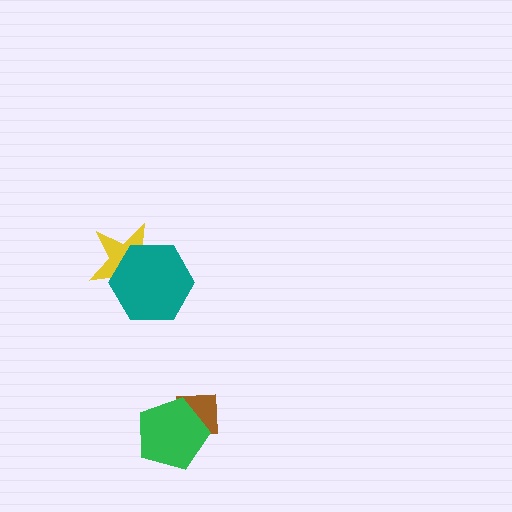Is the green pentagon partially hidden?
No, no other shape covers it.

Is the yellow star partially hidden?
Yes, it is partially covered by another shape.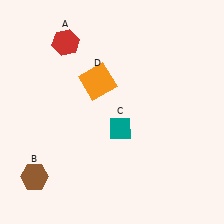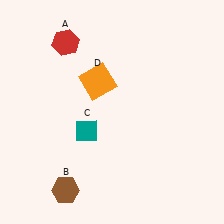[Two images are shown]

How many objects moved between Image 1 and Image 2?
2 objects moved between the two images.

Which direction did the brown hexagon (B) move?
The brown hexagon (B) moved right.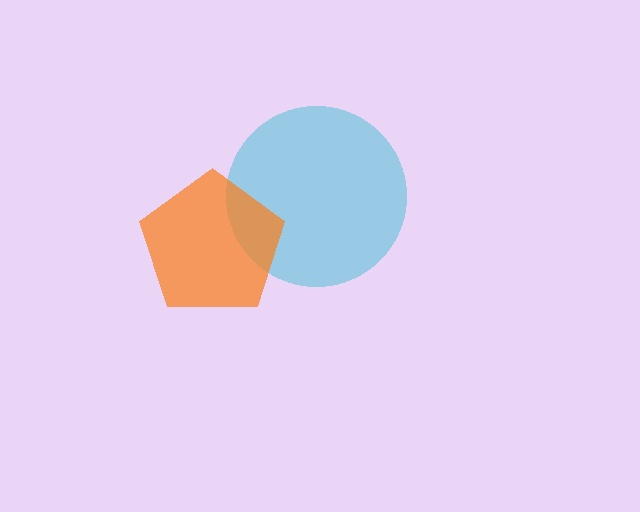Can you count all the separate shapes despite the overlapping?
Yes, there are 2 separate shapes.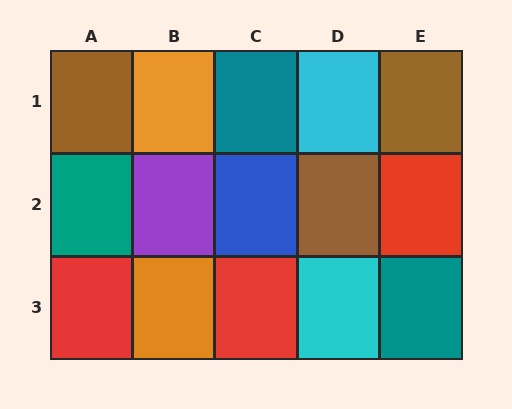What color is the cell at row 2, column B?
Purple.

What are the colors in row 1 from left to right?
Brown, orange, teal, cyan, brown.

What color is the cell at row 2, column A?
Teal.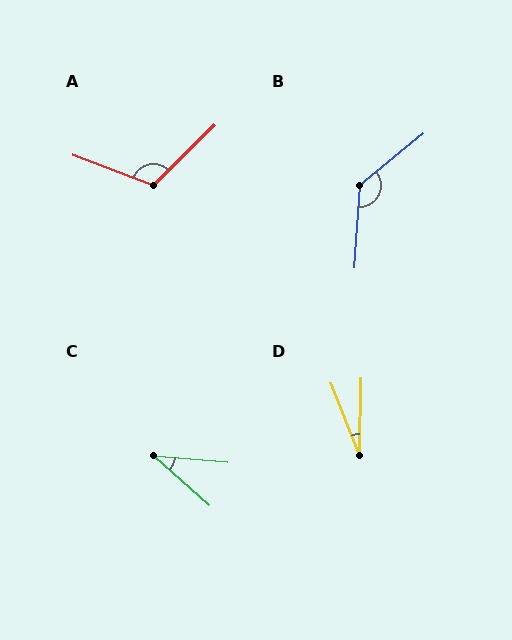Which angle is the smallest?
D, at approximately 23 degrees.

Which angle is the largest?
B, at approximately 133 degrees.